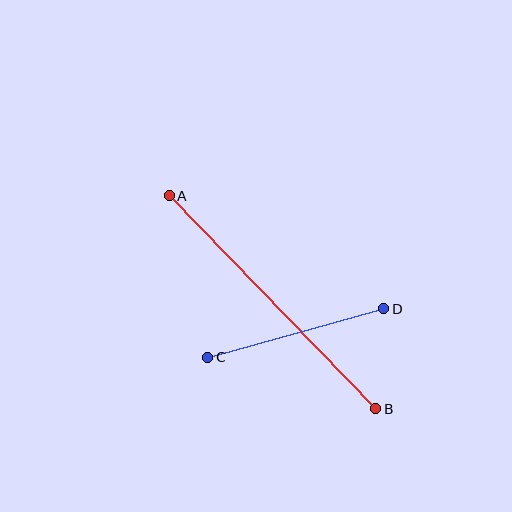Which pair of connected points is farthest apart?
Points A and B are farthest apart.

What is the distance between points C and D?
The distance is approximately 182 pixels.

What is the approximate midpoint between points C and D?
The midpoint is at approximately (296, 333) pixels.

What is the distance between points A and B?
The distance is approximately 297 pixels.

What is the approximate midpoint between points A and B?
The midpoint is at approximately (272, 302) pixels.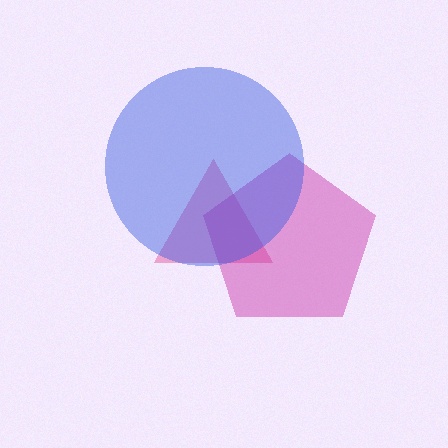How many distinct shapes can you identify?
There are 3 distinct shapes: a pink triangle, a magenta pentagon, a blue circle.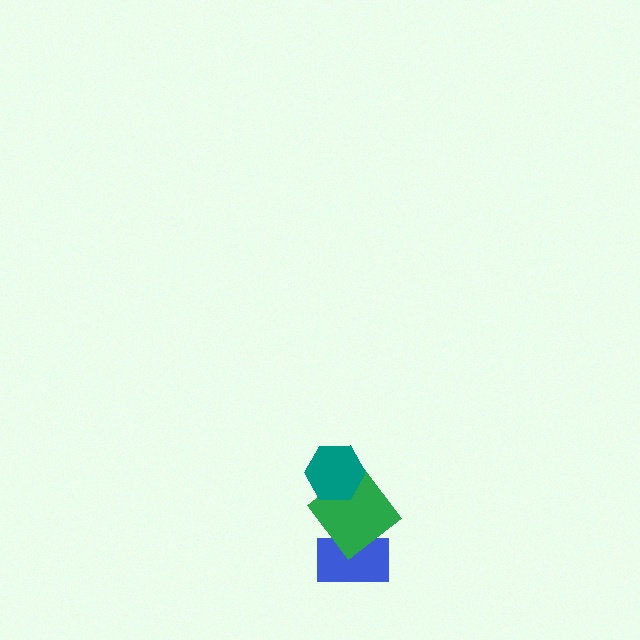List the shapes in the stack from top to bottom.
From top to bottom: the teal hexagon, the green diamond, the blue rectangle.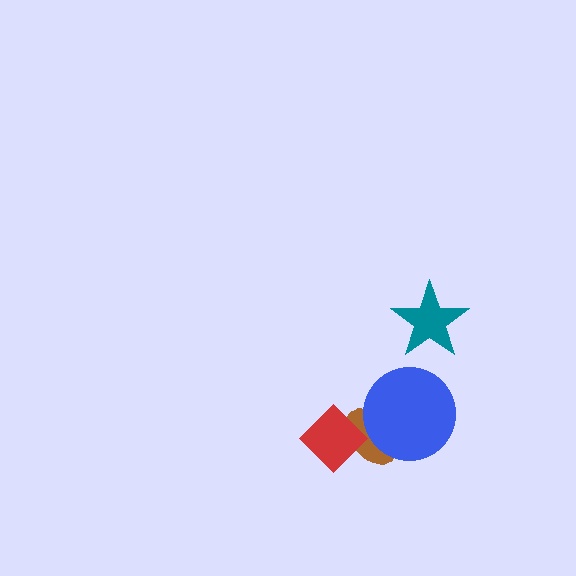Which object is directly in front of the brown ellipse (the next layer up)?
The blue circle is directly in front of the brown ellipse.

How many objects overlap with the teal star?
0 objects overlap with the teal star.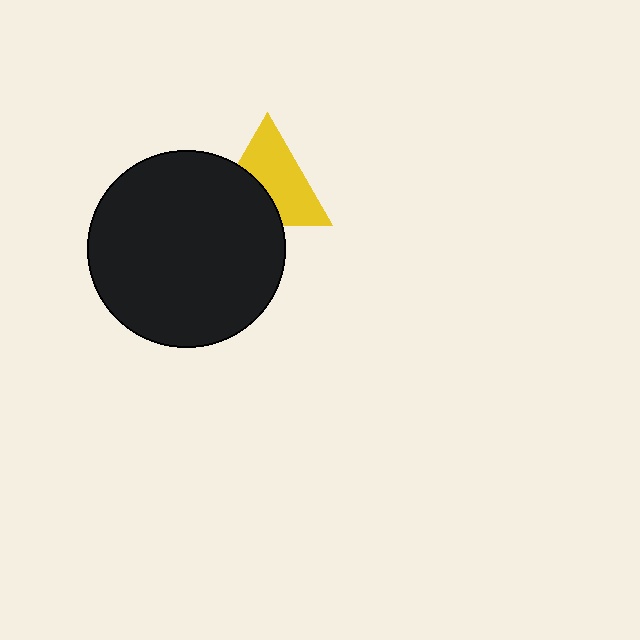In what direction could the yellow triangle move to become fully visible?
The yellow triangle could move toward the upper-right. That would shift it out from behind the black circle entirely.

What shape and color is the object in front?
The object in front is a black circle.